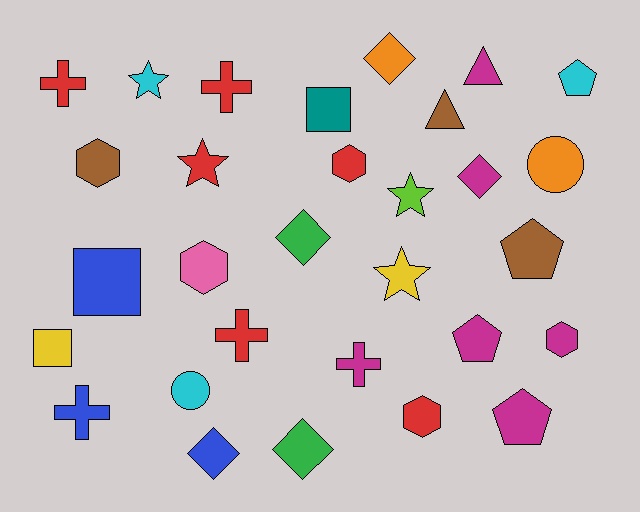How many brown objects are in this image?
There are 3 brown objects.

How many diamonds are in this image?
There are 5 diamonds.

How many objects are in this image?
There are 30 objects.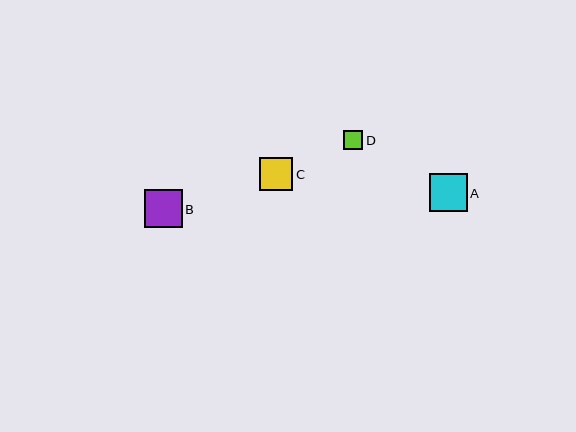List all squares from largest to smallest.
From largest to smallest: A, B, C, D.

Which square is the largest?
Square A is the largest with a size of approximately 38 pixels.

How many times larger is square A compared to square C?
Square A is approximately 1.1 times the size of square C.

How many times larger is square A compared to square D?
Square A is approximately 2.0 times the size of square D.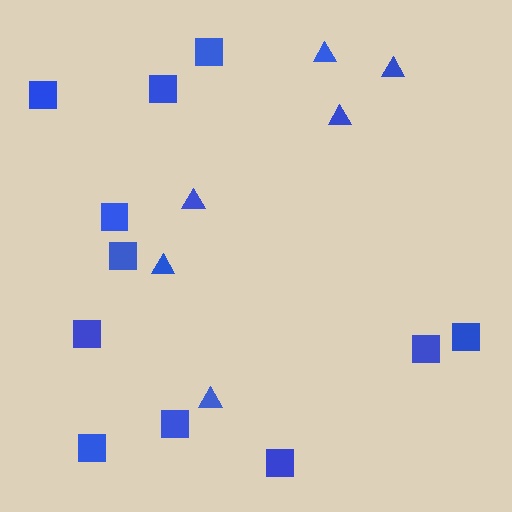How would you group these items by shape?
There are 2 groups: one group of squares (11) and one group of triangles (6).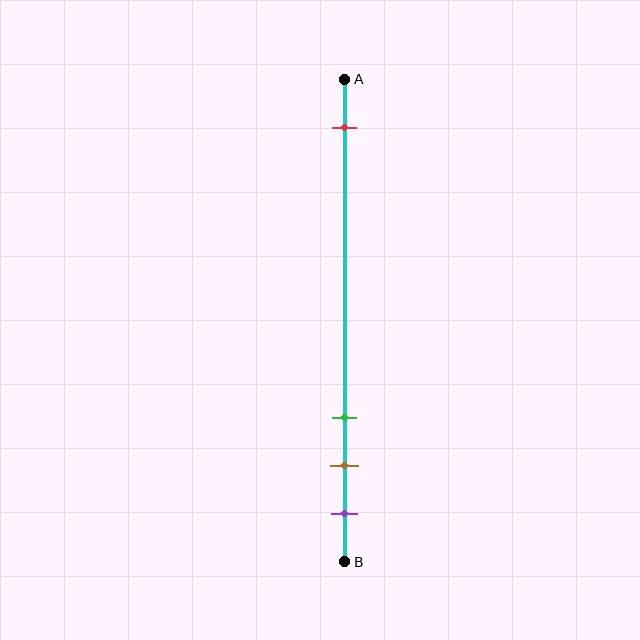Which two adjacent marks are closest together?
The brown and purple marks are the closest adjacent pair.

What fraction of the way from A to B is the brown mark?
The brown mark is approximately 80% (0.8) of the way from A to B.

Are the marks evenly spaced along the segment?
No, the marks are not evenly spaced.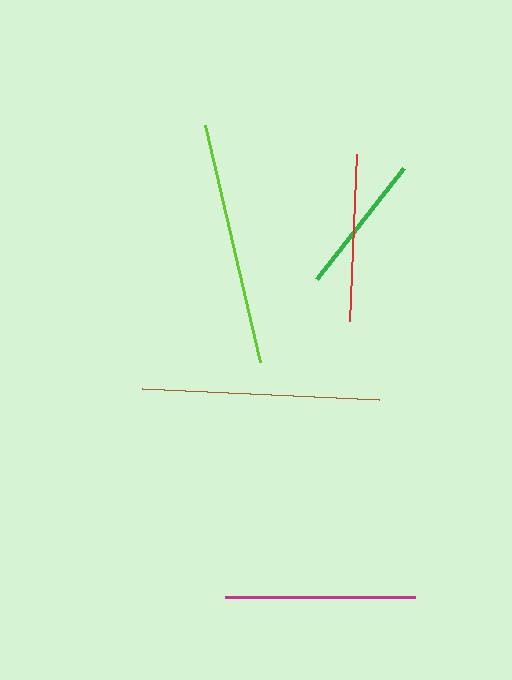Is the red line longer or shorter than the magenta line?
The magenta line is longer than the red line.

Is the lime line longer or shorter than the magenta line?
The lime line is longer than the magenta line.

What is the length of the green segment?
The green segment is approximately 141 pixels long.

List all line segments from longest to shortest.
From longest to shortest: lime, brown, magenta, red, green.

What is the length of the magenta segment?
The magenta segment is approximately 190 pixels long.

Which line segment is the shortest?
The green line is the shortest at approximately 141 pixels.